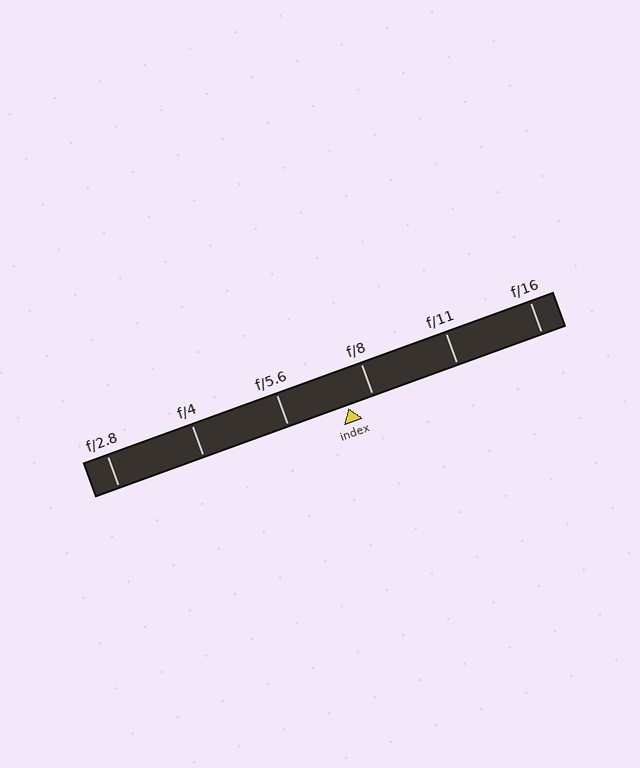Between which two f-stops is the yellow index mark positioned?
The index mark is between f/5.6 and f/8.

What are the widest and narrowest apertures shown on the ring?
The widest aperture shown is f/2.8 and the narrowest is f/16.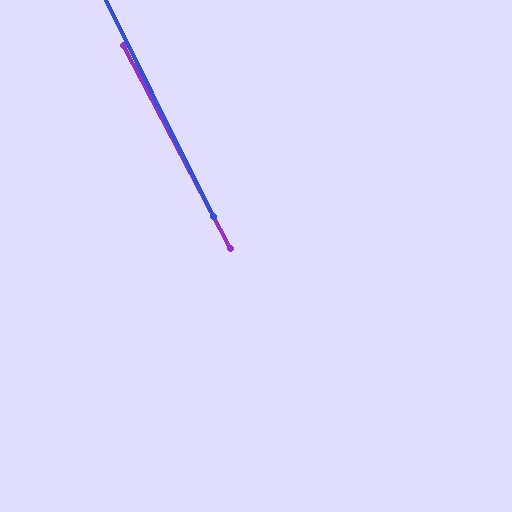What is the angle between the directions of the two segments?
Approximately 1 degree.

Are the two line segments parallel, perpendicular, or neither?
Parallel — their directions differ by only 1.4°.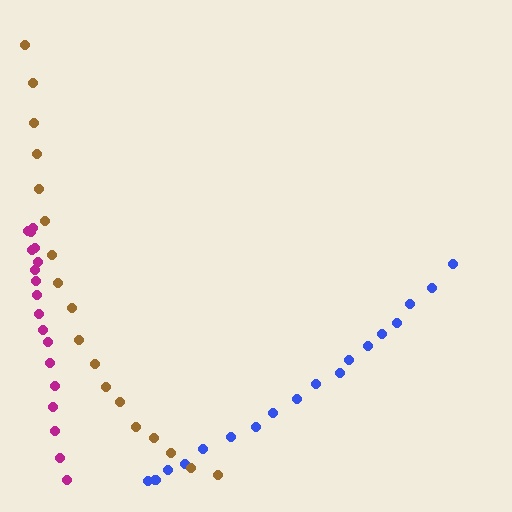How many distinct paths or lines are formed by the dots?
There are 3 distinct paths.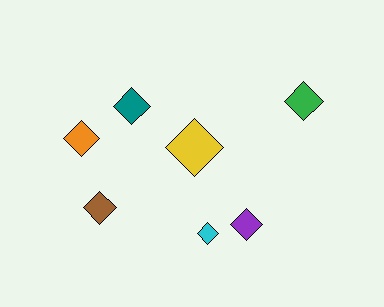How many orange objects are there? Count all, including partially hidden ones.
There is 1 orange object.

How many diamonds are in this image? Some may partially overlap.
There are 7 diamonds.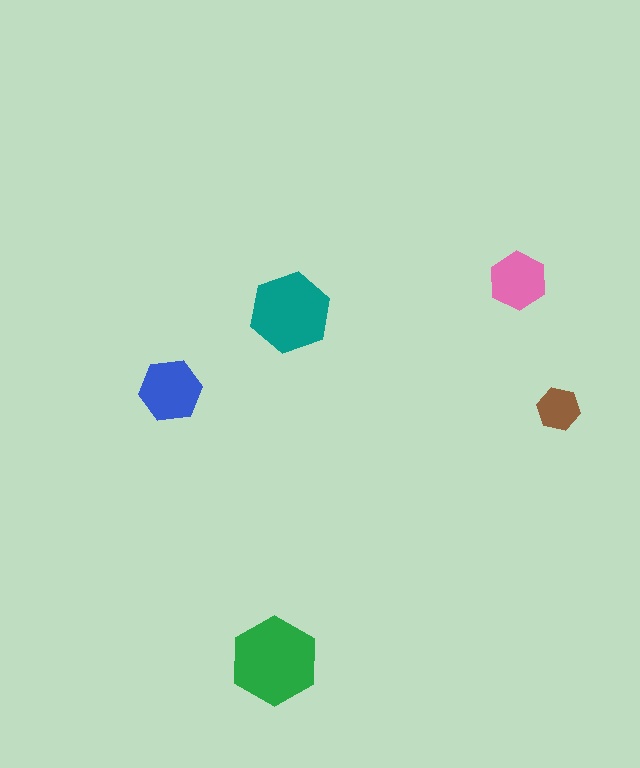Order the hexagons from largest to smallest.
the green one, the teal one, the blue one, the pink one, the brown one.